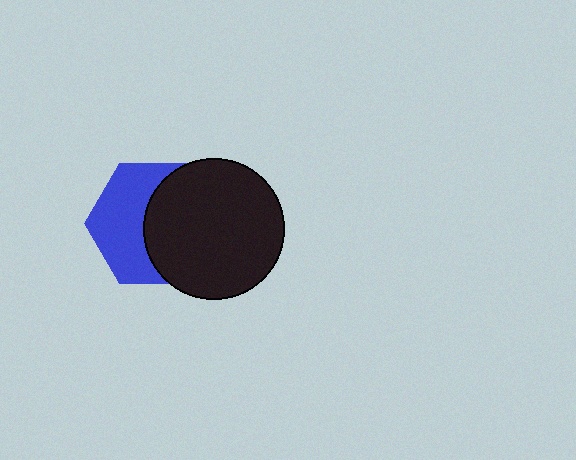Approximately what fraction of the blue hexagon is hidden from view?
Roughly 50% of the blue hexagon is hidden behind the black circle.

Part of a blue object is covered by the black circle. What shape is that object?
It is a hexagon.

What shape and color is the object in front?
The object in front is a black circle.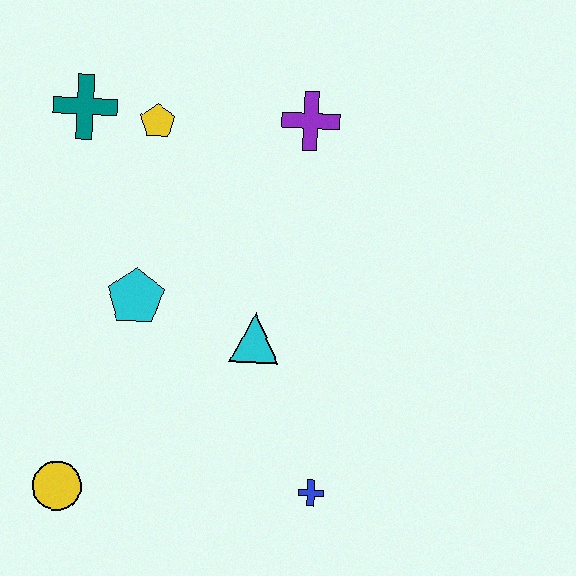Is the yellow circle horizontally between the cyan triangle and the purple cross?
No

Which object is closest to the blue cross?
The cyan triangle is closest to the blue cross.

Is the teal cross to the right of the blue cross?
No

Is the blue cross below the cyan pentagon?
Yes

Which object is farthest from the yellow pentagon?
The blue cross is farthest from the yellow pentagon.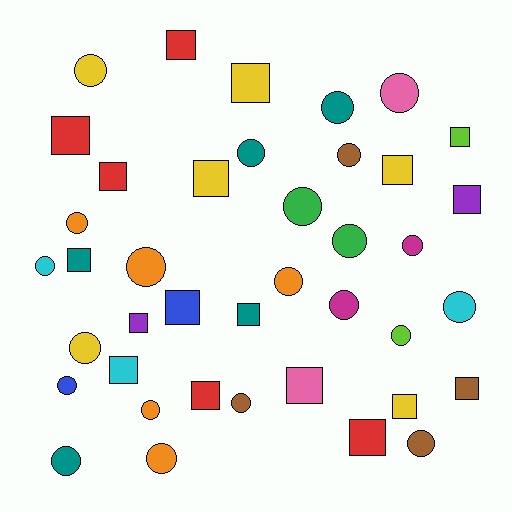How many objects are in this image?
There are 40 objects.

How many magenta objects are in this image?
There are 2 magenta objects.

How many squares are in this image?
There are 18 squares.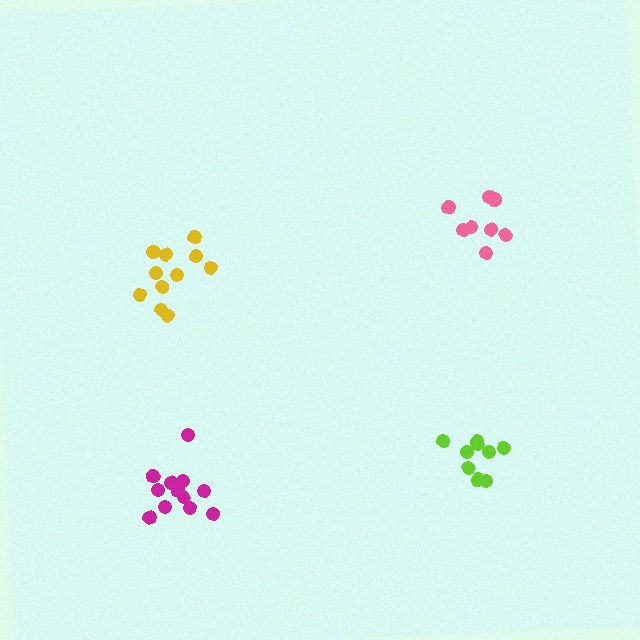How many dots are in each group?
Group 1: 13 dots, Group 2: 8 dots, Group 3: 10 dots, Group 4: 11 dots (42 total).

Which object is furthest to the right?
The pink cluster is rightmost.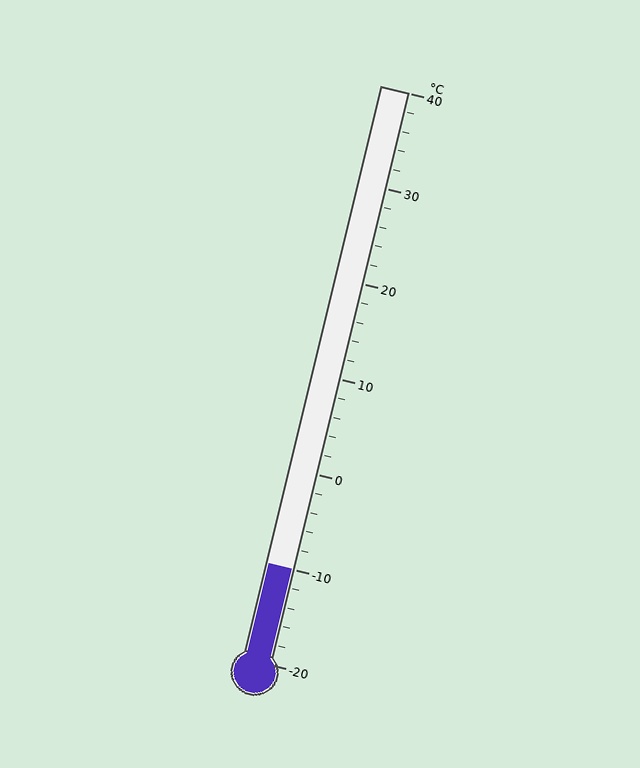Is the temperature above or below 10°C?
The temperature is below 10°C.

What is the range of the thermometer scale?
The thermometer scale ranges from -20°C to 40°C.